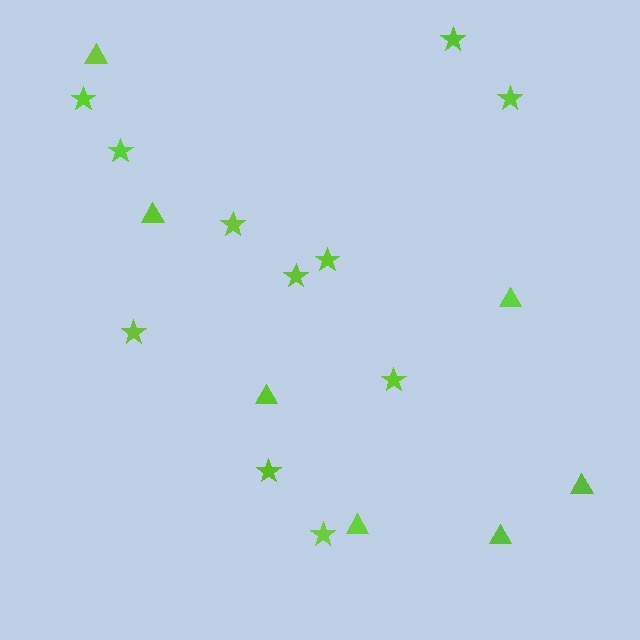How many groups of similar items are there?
There are 2 groups: one group of triangles (7) and one group of stars (11).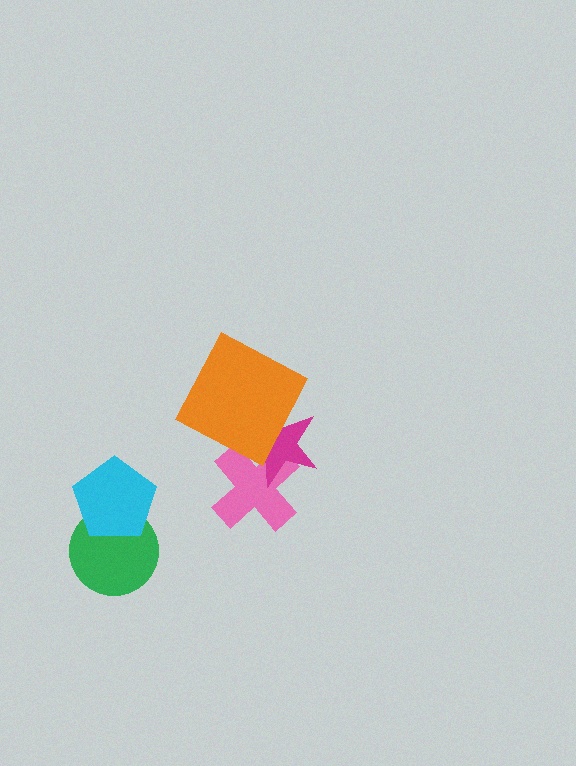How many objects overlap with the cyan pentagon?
1 object overlaps with the cyan pentagon.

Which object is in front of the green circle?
The cyan pentagon is in front of the green circle.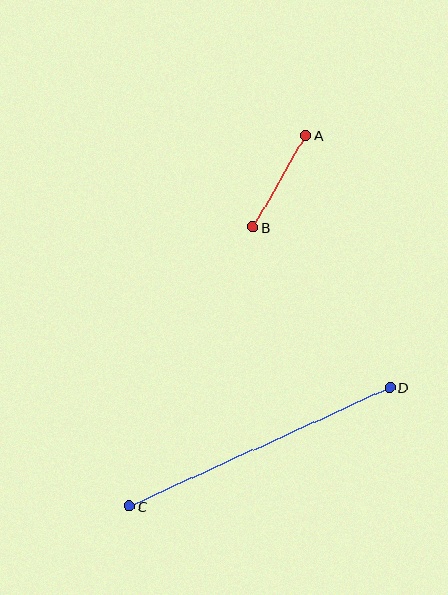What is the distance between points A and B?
The distance is approximately 106 pixels.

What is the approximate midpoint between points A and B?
The midpoint is at approximately (279, 181) pixels.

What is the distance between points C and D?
The distance is approximately 286 pixels.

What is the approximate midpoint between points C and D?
The midpoint is at approximately (260, 447) pixels.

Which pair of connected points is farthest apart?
Points C and D are farthest apart.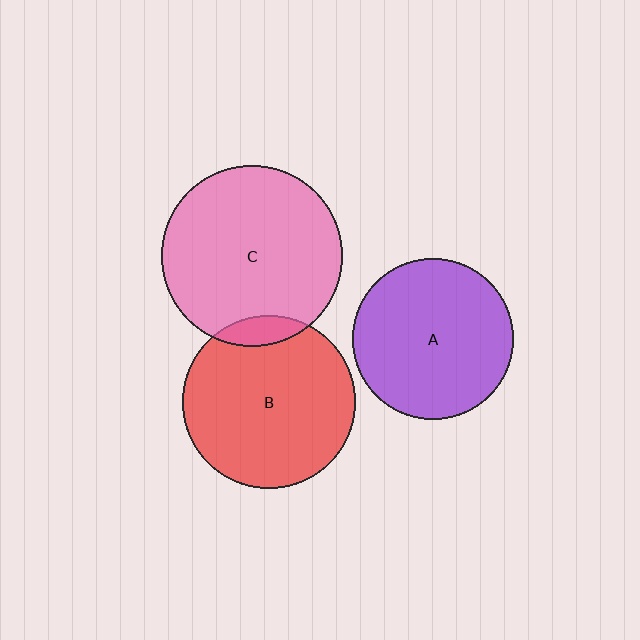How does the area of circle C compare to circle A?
Approximately 1.3 times.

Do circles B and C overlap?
Yes.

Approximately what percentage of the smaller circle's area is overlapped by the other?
Approximately 10%.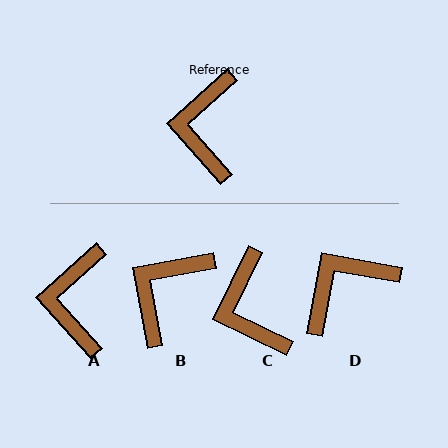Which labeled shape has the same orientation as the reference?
A.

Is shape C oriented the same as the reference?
No, it is off by about 22 degrees.